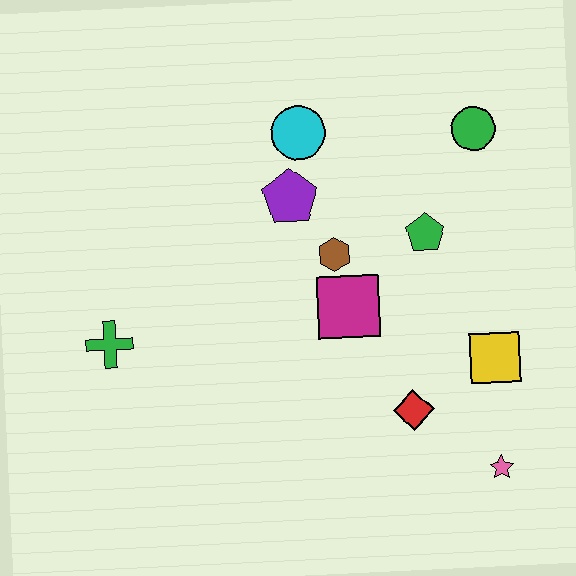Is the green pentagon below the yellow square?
No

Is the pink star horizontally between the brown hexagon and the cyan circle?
No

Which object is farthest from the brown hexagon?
The pink star is farthest from the brown hexagon.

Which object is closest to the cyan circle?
The purple pentagon is closest to the cyan circle.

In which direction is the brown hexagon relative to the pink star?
The brown hexagon is above the pink star.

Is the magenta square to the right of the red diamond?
No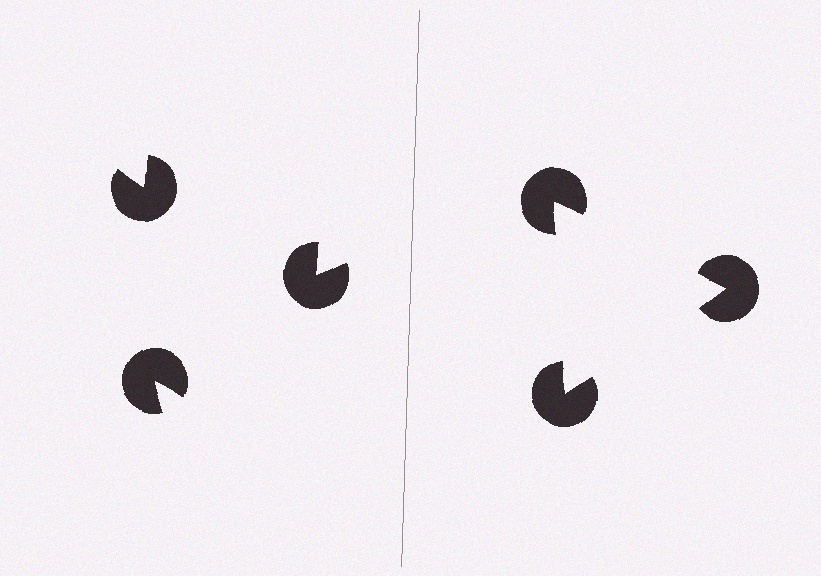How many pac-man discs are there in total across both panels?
6 — 3 on each side.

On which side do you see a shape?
An illusory triangle appears on the right side. On the left side the wedge cuts are rotated, so no coherent shape forms.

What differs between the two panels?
The pac-man discs are positioned identically on both sides; only the wedge orientations differ. On the right they align to a triangle; on the left they are misaligned.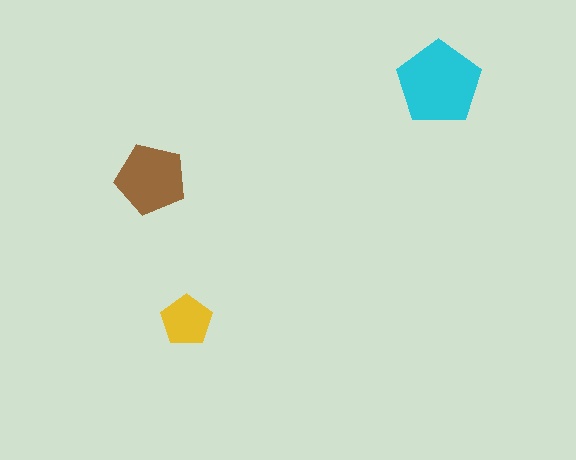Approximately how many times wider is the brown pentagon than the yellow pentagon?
About 1.5 times wider.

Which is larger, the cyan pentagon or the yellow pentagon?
The cyan one.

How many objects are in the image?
There are 3 objects in the image.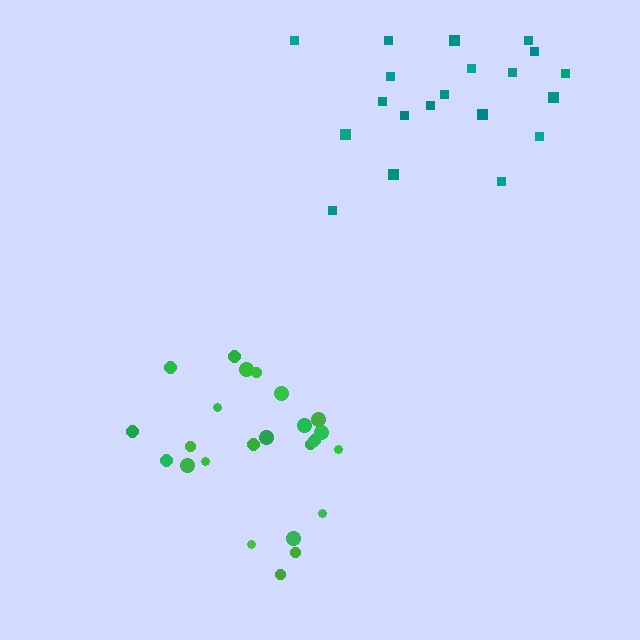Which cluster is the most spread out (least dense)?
Teal.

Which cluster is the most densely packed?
Green.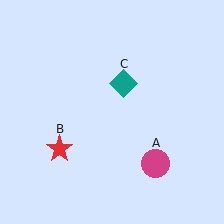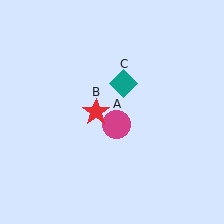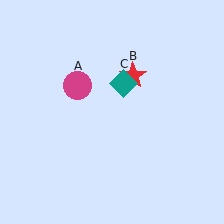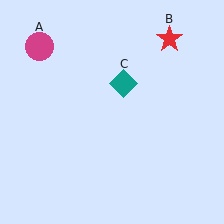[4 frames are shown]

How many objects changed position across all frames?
2 objects changed position: magenta circle (object A), red star (object B).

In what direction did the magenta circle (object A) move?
The magenta circle (object A) moved up and to the left.